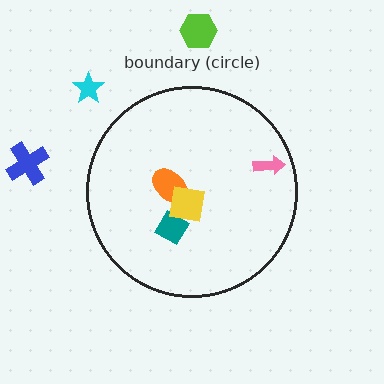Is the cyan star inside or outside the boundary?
Outside.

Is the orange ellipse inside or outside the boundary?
Inside.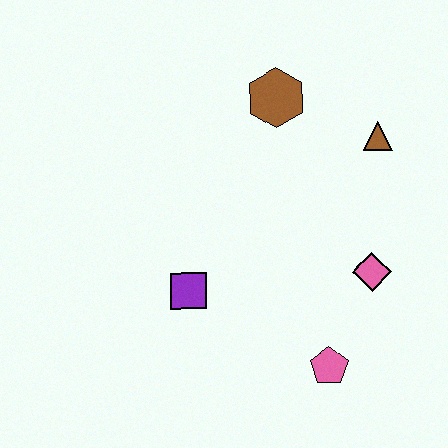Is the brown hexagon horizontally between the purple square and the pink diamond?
Yes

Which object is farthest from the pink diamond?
The brown hexagon is farthest from the pink diamond.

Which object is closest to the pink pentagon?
The pink diamond is closest to the pink pentagon.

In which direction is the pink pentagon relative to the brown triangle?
The pink pentagon is below the brown triangle.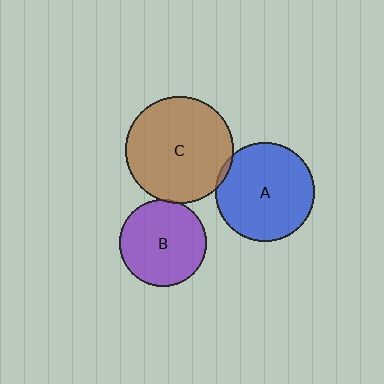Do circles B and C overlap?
Yes.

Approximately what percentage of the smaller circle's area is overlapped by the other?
Approximately 5%.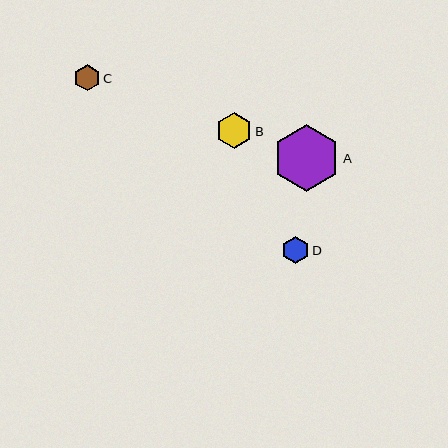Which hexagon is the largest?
Hexagon A is the largest with a size of approximately 67 pixels.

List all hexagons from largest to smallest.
From largest to smallest: A, B, D, C.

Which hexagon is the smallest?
Hexagon C is the smallest with a size of approximately 26 pixels.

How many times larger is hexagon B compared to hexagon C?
Hexagon B is approximately 1.3 times the size of hexagon C.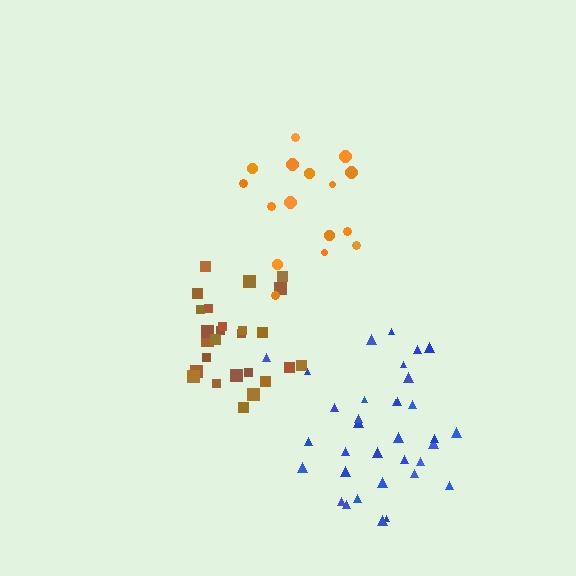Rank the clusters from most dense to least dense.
blue, brown, orange.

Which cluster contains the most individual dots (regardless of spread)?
Blue (34).